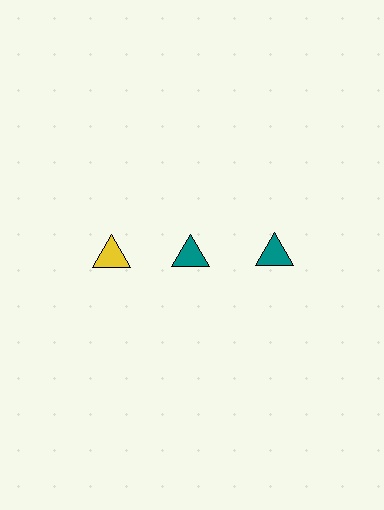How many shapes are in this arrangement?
There are 3 shapes arranged in a grid pattern.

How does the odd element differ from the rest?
It has a different color: yellow instead of teal.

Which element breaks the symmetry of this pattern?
The yellow triangle in the top row, leftmost column breaks the symmetry. All other shapes are teal triangles.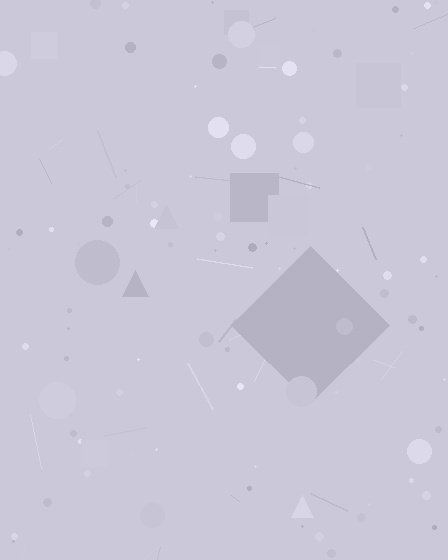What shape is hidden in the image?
A diamond is hidden in the image.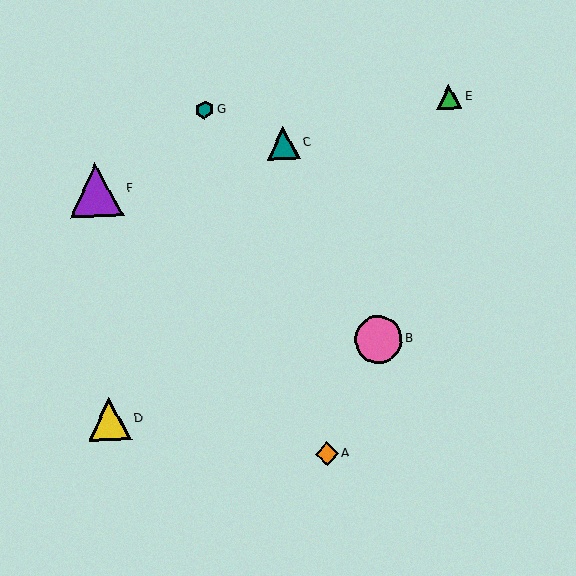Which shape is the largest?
The purple triangle (labeled F) is the largest.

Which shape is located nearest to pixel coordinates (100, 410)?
The yellow triangle (labeled D) at (110, 419) is nearest to that location.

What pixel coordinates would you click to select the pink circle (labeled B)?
Click at (378, 339) to select the pink circle B.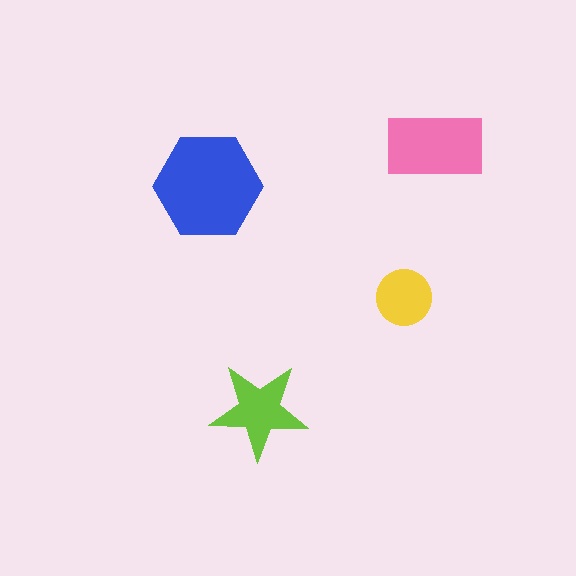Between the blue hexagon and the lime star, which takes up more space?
The blue hexagon.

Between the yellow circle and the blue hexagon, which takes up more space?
The blue hexagon.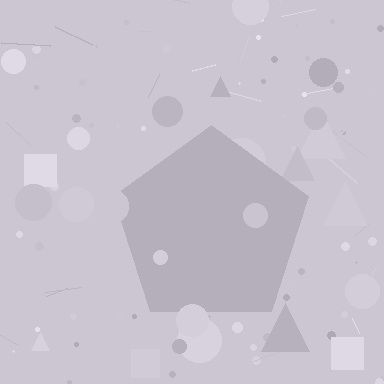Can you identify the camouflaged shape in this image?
The camouflaged shape is a pentagon.